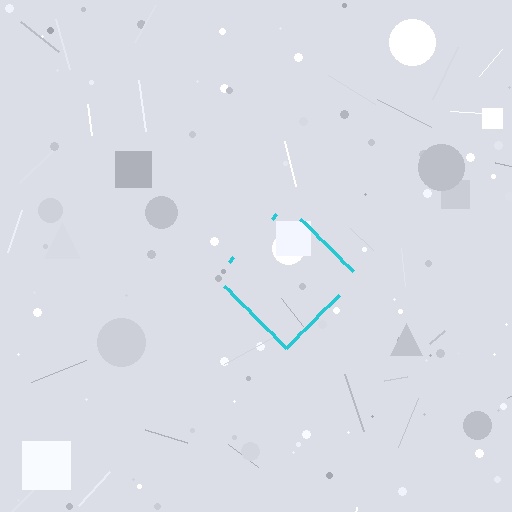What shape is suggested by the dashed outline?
The dashed outline suggests a diamond.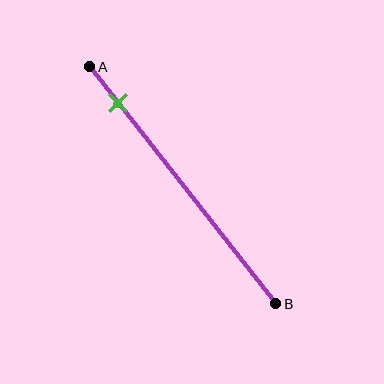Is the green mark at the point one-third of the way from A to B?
No, the mark is at about 15% from A, not at the 33% one-third point.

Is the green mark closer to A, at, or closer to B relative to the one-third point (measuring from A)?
The green mark is closer to point A than the one-third point of segment AB.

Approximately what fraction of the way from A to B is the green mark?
The green mark is approximately 15% of the way from A to B.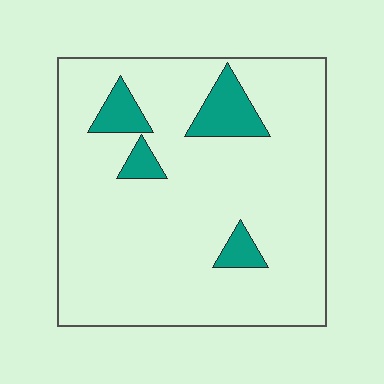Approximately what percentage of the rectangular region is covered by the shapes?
Approximately 10%.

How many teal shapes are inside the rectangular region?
4.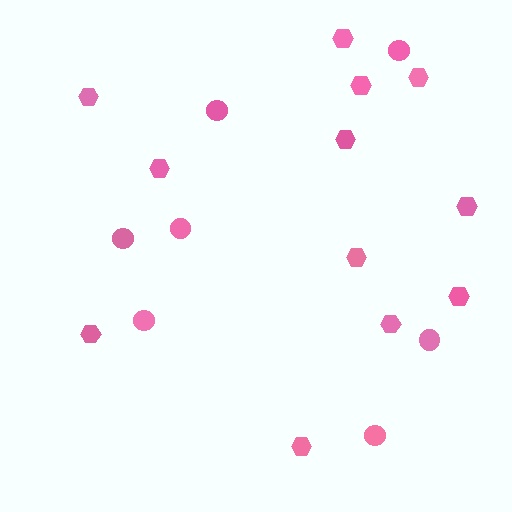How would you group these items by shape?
There are 2 groups: one group of hexagons (12) and one group of circles (7).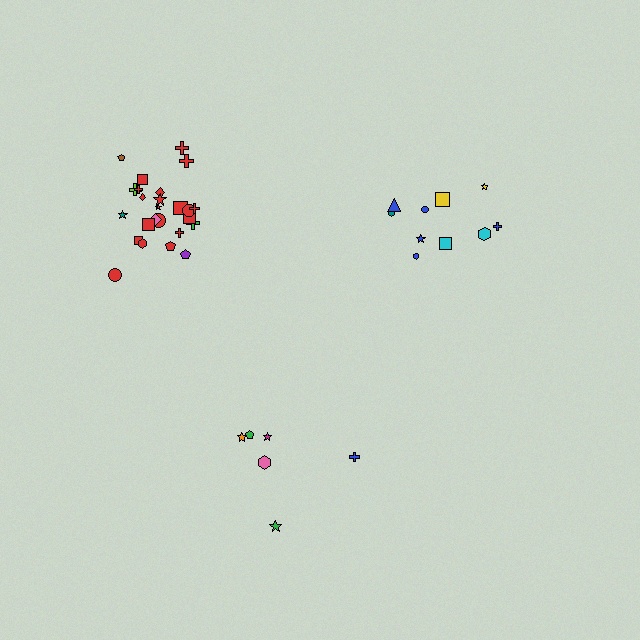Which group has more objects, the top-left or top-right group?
The top-left group.